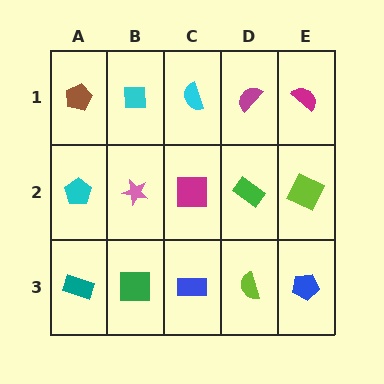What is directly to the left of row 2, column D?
A magenta square.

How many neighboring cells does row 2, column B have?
4.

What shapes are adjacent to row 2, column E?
A magenta semicircle (row 1, column E), a blue pentagon (row 3, column E), a green rectangle (row 2, column D).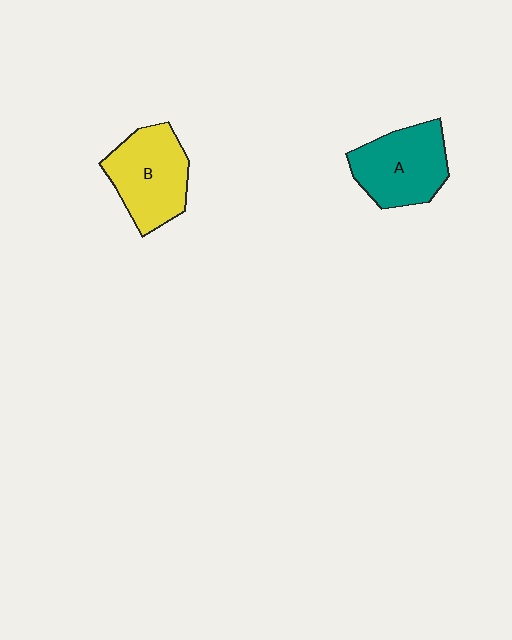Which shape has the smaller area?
Shape A (teal).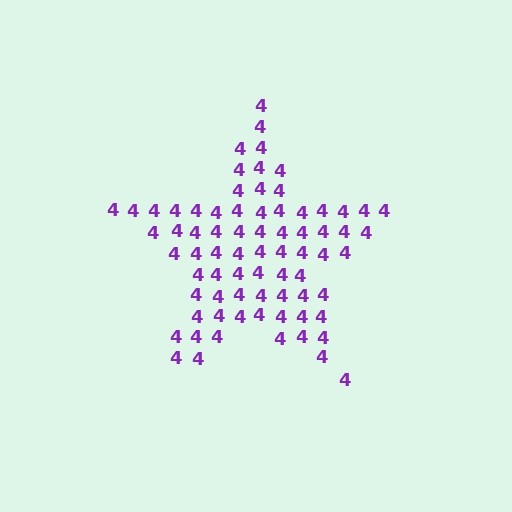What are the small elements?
The small elements are digit 4's.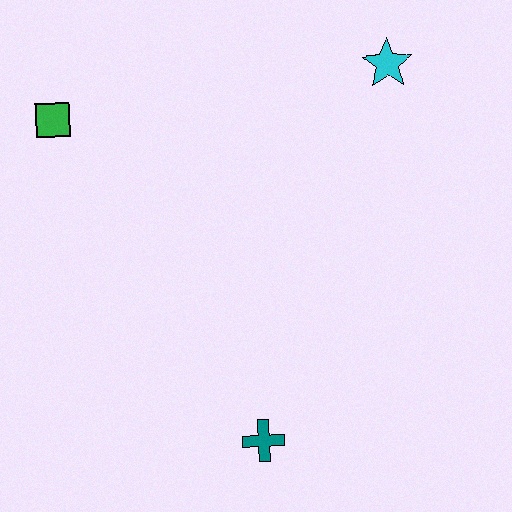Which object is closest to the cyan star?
The green square is closest to the cyan star.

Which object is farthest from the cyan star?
The teal cross is farthest from the cyan star.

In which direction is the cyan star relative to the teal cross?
The cyan star is above the teal cross.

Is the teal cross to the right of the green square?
Yes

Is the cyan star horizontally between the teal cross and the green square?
No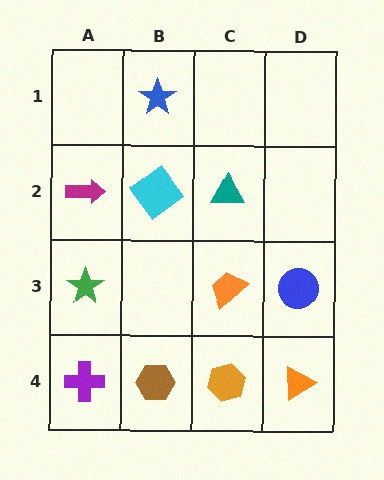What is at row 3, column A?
A green star.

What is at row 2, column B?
A cyan diamond.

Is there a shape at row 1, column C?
No, that cell is empty.